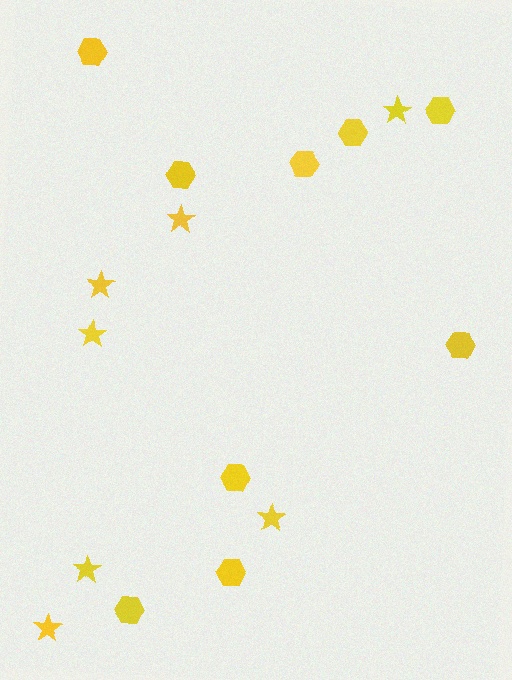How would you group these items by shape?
There are 2 groups: one group of stars (7) and one group of hexagons (9).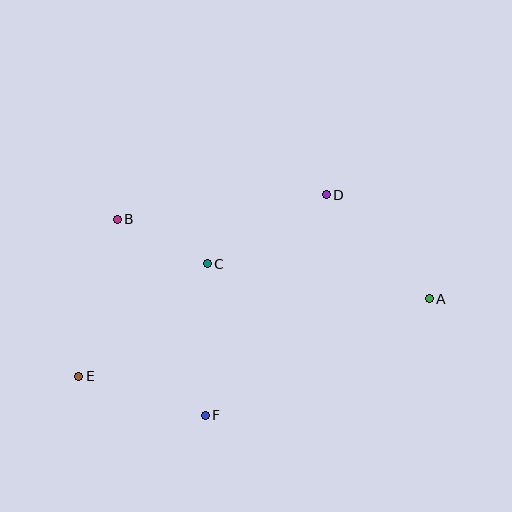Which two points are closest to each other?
Points B and C are closest to each other.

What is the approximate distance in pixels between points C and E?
The distance between C and E is approximately 171 pixels.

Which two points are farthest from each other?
Points A and E are farthest from each other.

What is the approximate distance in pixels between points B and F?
The distance between B and F is approximately 215 pixels.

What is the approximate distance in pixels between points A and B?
The distance between A and B is approximately 322 pixels.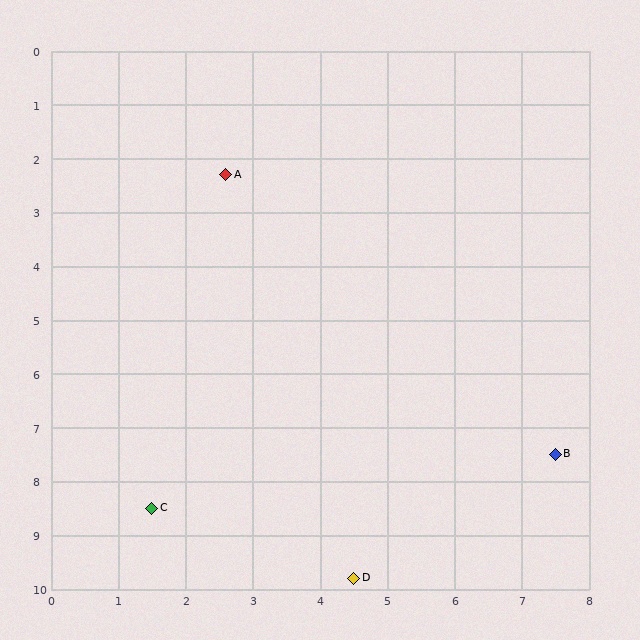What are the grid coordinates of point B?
Point B is at approximately (7.5, 7.5).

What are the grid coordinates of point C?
Point C is at approximately (1.5, 8.5).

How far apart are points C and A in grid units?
Points C and A are about 6.3 grid units apart.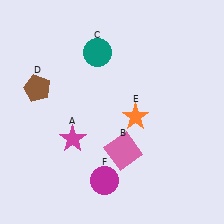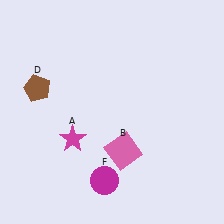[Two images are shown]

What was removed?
The orange star (E), the teal circle (C) were removed in Image 2.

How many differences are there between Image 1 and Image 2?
There are 2 differences between the two images.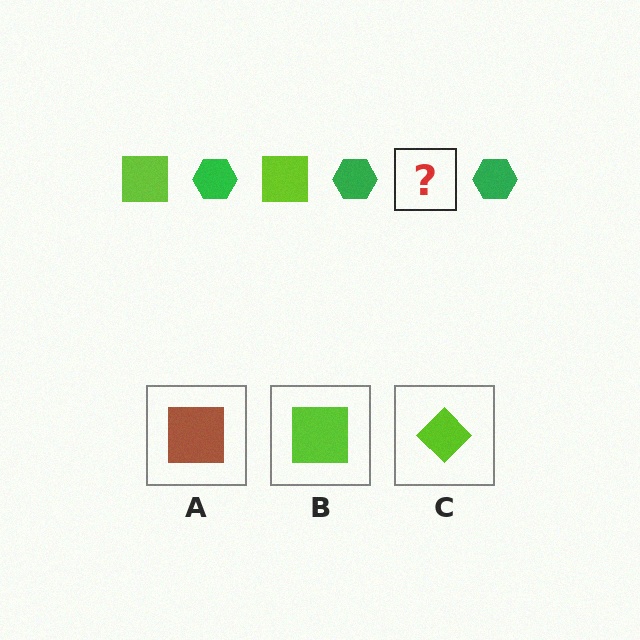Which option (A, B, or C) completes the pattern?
B.